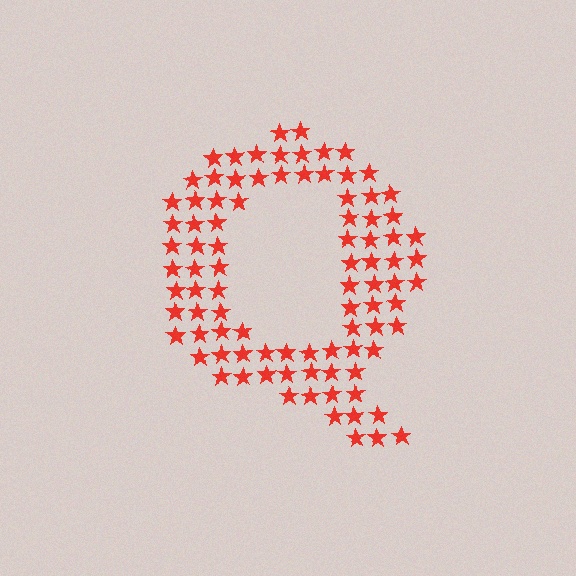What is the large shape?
The large shape is the letter Q.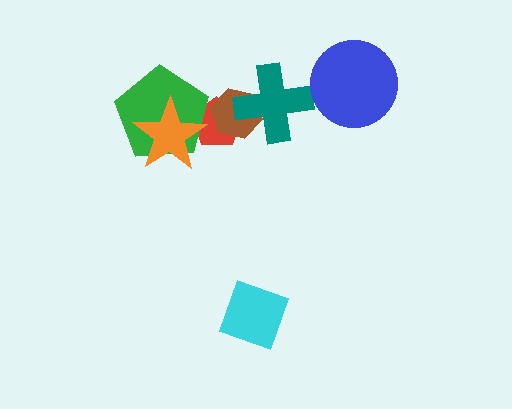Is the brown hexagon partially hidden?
Yes, it is partially covered by another shape.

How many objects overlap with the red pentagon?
3 objects overlap with the red pentagon.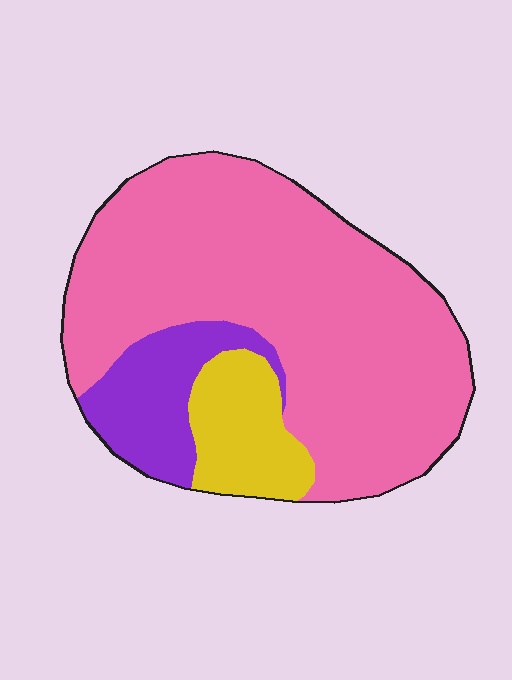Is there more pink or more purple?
Pink.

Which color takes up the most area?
Pink, at roughly 75%.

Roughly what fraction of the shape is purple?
Purple covers around 15% of the shape.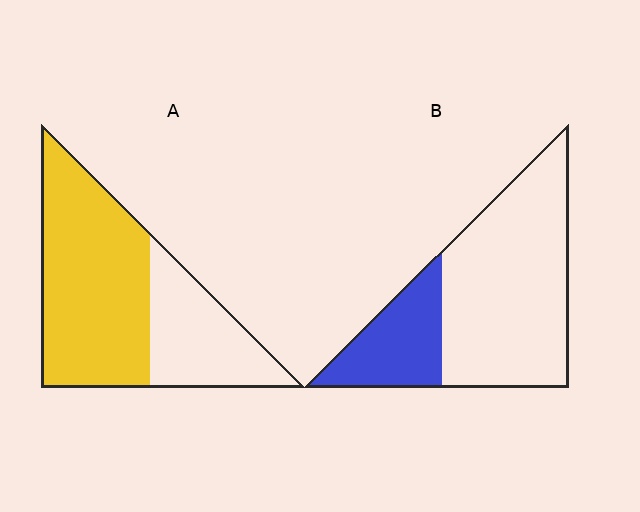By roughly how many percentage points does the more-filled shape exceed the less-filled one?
By roughly 40 percentage points (A over B).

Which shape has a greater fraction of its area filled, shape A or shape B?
Shape A.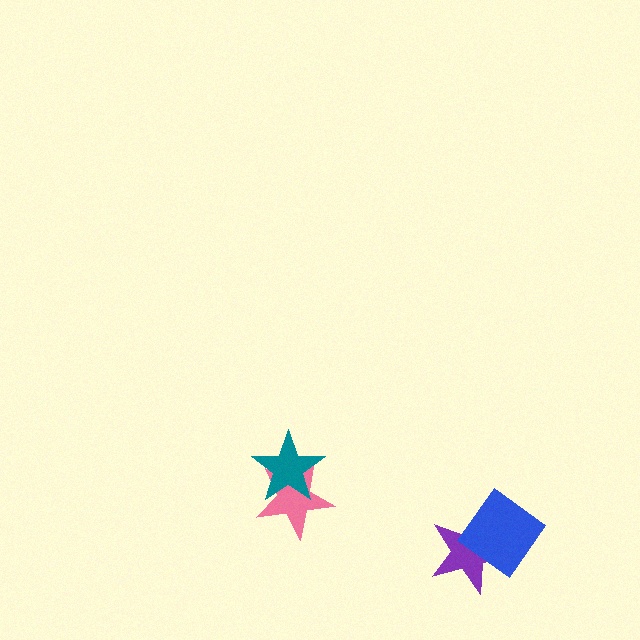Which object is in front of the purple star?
The blue diamond is in front of the purple star.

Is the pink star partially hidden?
Yes, it is partially covered by another shape.